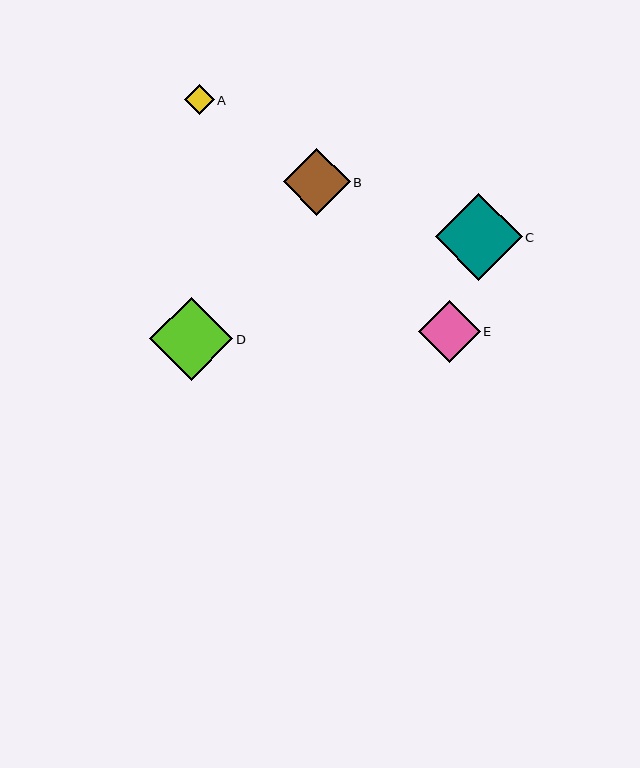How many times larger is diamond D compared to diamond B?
Diamond D is approximately 1.2 times the size of diamond B.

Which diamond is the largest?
Diamond C is the largest with a size of approximately 87 pixels.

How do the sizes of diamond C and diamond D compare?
Diamond C and diamond D are approximately the same size.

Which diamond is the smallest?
Diamond A is the smallest with a size of approximately 30 pixels.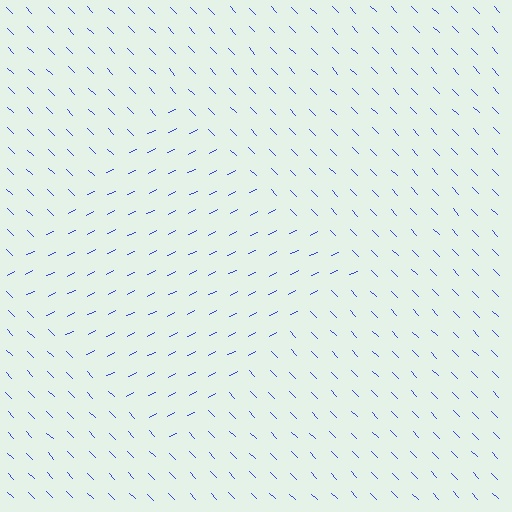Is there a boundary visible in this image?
Yes, there is a texture boundary formed by a change in line orientation.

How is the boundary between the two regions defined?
The boundary is defined purely by a change in line orientation (approximately 72 degrees difference). All lines are the same color and thickness.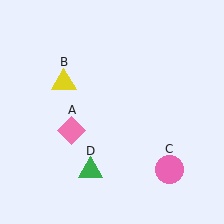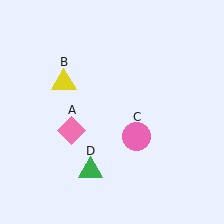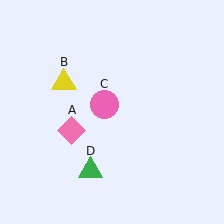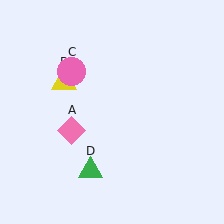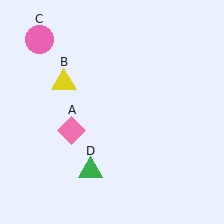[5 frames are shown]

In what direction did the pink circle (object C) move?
The pink circle (object C) moved up and to the left.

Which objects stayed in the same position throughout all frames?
Pink diamond (object A) and yellow triangle (object B) and green triangle (object D) remained stationary.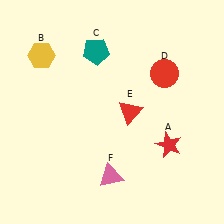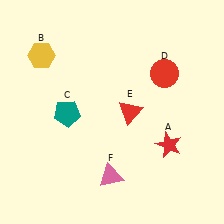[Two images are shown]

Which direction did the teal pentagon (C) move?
The teal pentagon (C) moved down.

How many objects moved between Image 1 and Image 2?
1 object moved between the two images.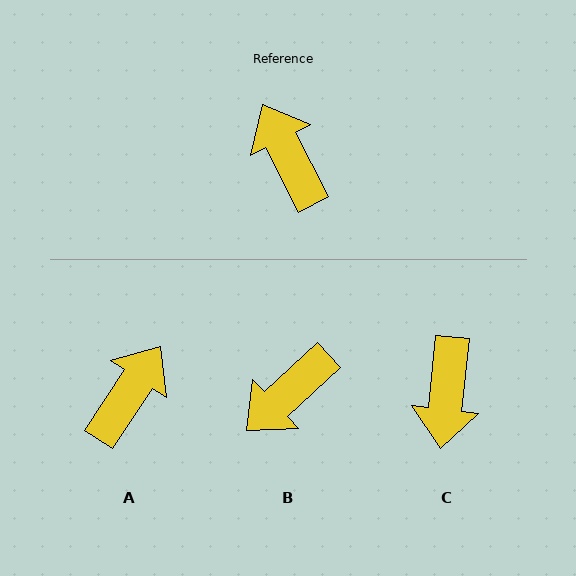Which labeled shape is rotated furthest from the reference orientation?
C, about 147 degrees away.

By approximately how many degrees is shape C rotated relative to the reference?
Approximately 147 degrees counter-clockwise.